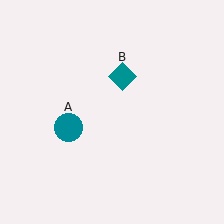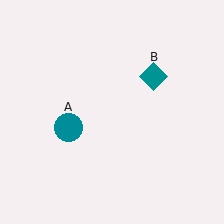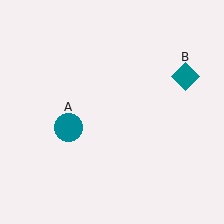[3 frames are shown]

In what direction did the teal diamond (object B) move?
The teal diamond (object B) moved right.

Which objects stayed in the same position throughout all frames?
Teal circle (object A) remained stationary.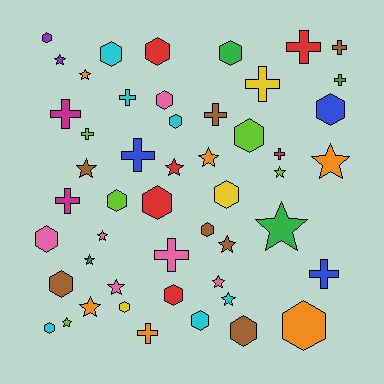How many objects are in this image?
There are 50 objects.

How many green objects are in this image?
There are 3 green objects.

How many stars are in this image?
There are 16 stars.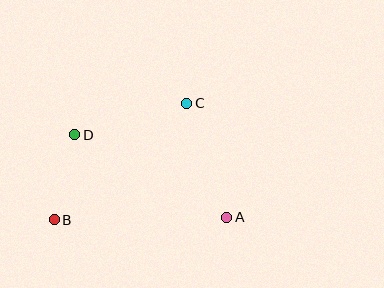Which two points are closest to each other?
Points B and D are closest to each other.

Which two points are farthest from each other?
Points B and C are farthest from each other.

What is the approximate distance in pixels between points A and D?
The distance between A and D is approximately 173 pixels.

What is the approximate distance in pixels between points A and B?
The distance between A and B is approximately 173 pixels.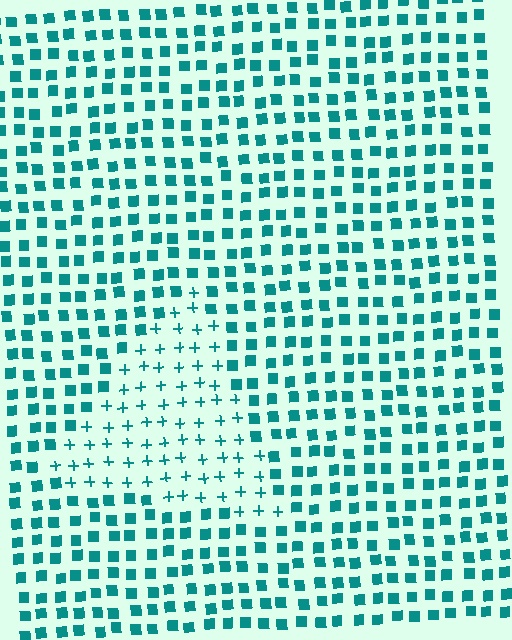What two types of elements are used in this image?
The image uses plus signs inside the triangle region and squares outside it.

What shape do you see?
I see a triangle.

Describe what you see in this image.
The image is filled with small teal elements arranged in a uniform grid. A triangle-shaped region contains plus signs, while the surrounding area contains squares. The boundary is defined purely by the change in element shape.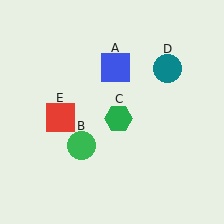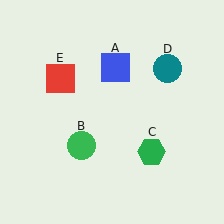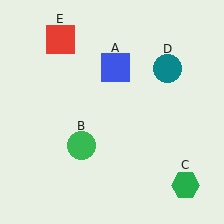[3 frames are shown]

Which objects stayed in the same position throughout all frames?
Blue square (object A) and green circle (object B) and teal circle (object D) remained stationary.